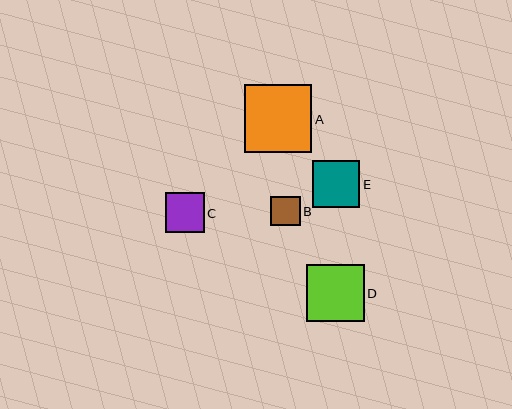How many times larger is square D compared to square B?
Square D is approximately 2.0 times the size of square B.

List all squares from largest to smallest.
From largest to smallest: A, D, E, C, B.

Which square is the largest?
Square A is the largest with a size of approximately 68 pixels.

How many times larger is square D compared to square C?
Square D is approximately 1.5 times the size of square C.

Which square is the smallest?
Square B is the smallest with a size of approximately 29 pixels.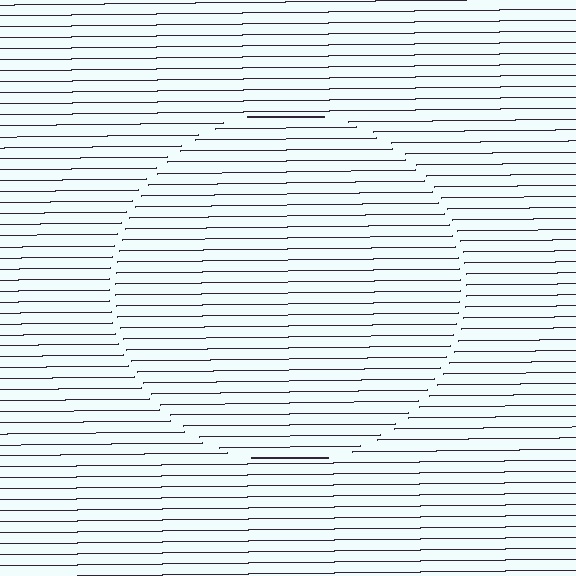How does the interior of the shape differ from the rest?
The interior of the shape contains the same grating, shifted by half a period — the contour is defined by the phase discontinuity where line-ends from the inner and outer gratings abut.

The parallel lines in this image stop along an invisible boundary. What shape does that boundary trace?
An illusory circle. The interior of the shape contains the same grating, shifted by half a period — the contour is defined by the phase discontinuity where line-ends from the inner and outer gratings abut.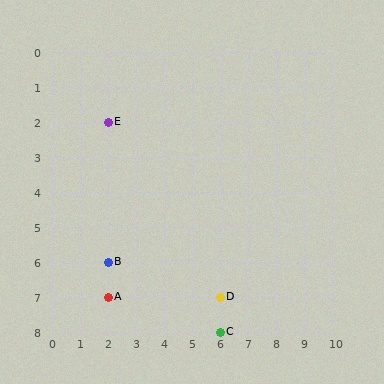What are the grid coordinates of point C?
Point C is at grid coordinates (6, 8).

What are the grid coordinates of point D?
Point D is at grid coordinates (6, 7).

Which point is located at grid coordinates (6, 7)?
Point D is at (6, 7).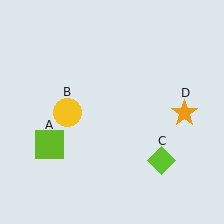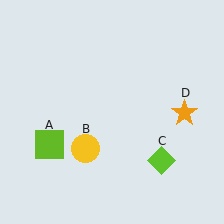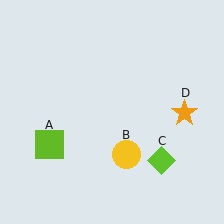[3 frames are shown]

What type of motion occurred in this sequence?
The yellow circle (object B) rotated counterclockwise around the center of the scene.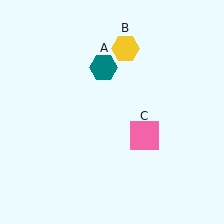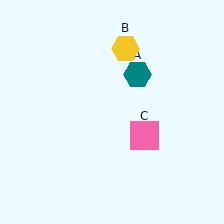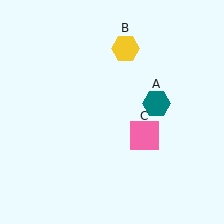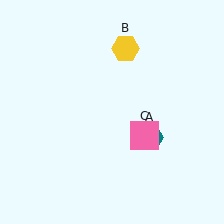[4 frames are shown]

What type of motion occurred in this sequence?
The teal hexagon (object A) rotated clockwise around the center of the scene.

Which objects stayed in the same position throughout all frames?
Yellow hexagon (object B) and pink square (object C) remained stationary.